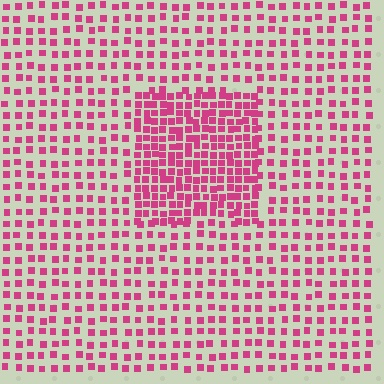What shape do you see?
I see a rectangle.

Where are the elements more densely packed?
The elements are more densely packed inside the rectangle boundary.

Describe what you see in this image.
The image contains small magenta elements arranged at two different densities. A rectangle-shaped region is visible where the elements are more densely packed than the surrounding area.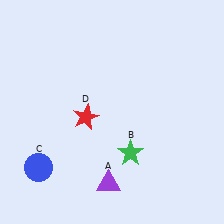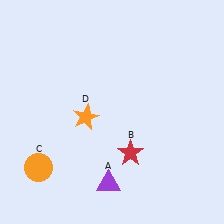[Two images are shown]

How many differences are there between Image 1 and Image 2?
There are 3 differences between the two images.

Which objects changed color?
B changed from green to red. C changed from blue to orange. D changed from red to orange.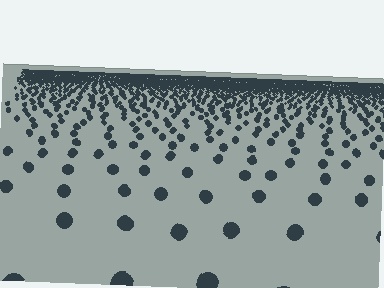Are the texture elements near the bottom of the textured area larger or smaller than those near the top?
Larger. Near the bottom, elements are closer to the viewer and appear at a bigger on-screen size.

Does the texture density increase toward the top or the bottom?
Density increases toward the top.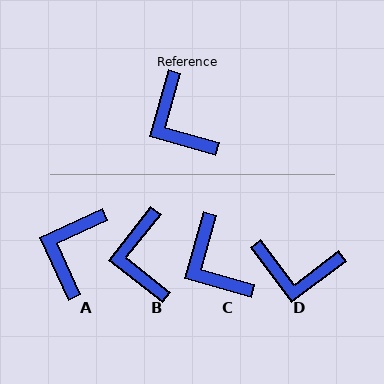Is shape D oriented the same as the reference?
No, it is off by about 53 degrees.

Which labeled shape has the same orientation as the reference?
C.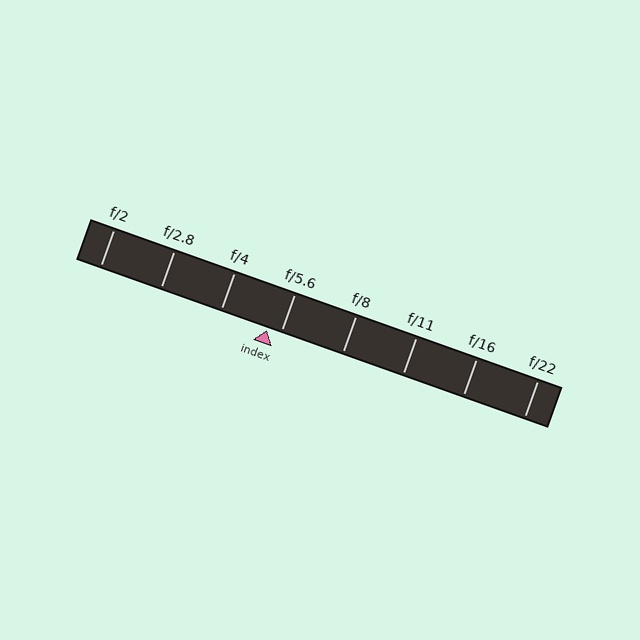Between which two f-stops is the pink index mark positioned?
The index mark is between f/4 and f/5.6.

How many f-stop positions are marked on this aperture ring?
There are 8 f-stop positions marked.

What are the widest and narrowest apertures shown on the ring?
The widest aperture shown is f/2 and the narrowest is f/22.